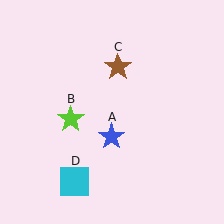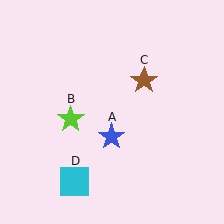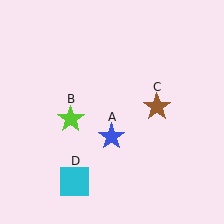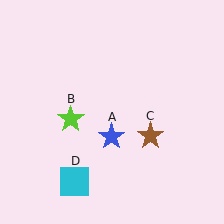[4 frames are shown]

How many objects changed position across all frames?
1 object changed position: brown star (object C).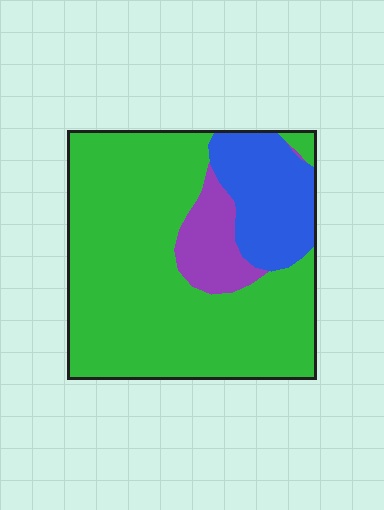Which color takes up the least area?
Purple, at roughly 10%.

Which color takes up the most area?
Green, at roughly 70%.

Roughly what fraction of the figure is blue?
Blue takes up about one sixth (1/6) of the figure.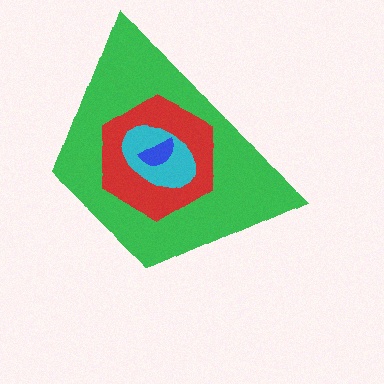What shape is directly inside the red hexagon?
The cyan ellipse.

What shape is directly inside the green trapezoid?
The red hexagon.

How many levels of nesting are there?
4.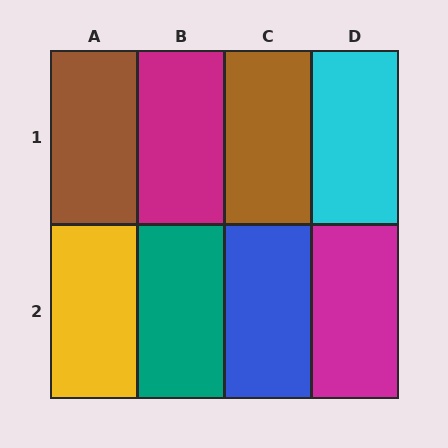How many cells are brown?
2 cells are brown.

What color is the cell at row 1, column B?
Magenta.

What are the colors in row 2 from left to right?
Yellow, teal, blue, magenta.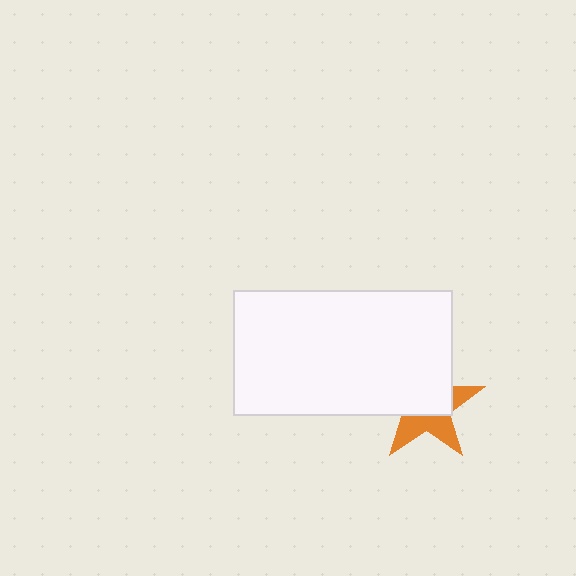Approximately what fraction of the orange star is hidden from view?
Roughly 58% of the orange star is hidden behind the white rectangle.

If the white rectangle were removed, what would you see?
You would see the complete orange star.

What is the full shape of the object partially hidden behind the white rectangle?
The partially hidden object is an orange star.